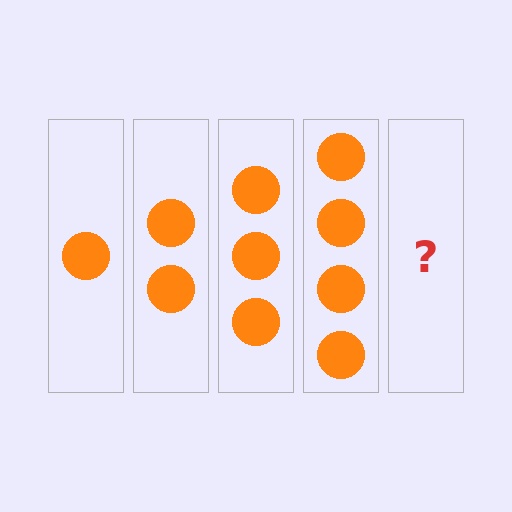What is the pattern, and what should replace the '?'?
The pattern is that each step adds one more circle. The '?' should be 5 circles.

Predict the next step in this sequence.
The next step is 5 circles.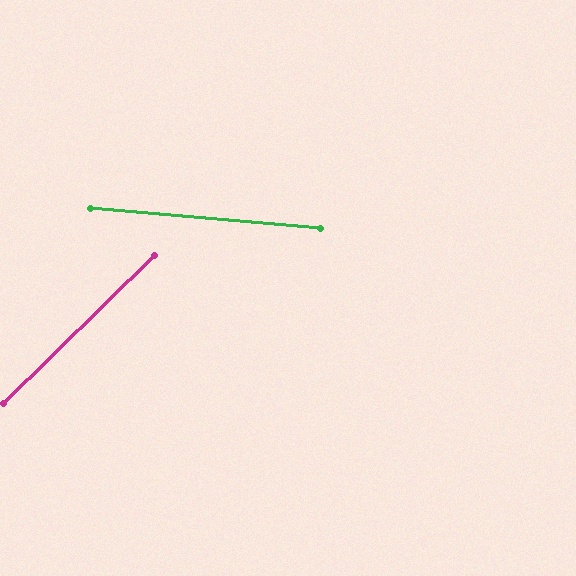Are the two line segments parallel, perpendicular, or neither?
Neither parallel nor perpendicular — they differ by about 49°.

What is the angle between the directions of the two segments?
Approximately 49 degrees.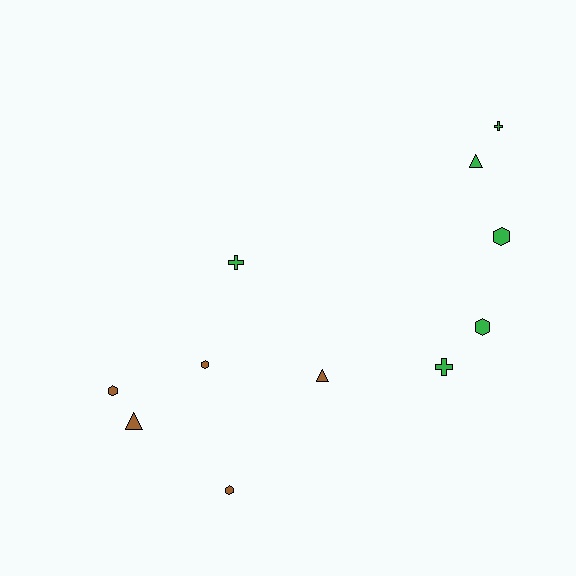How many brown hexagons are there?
There are 3 brown hexagons.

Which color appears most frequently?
Green, with 6 objects.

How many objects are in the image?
There are 11 objects.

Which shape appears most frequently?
Hexagon, with 5 objects.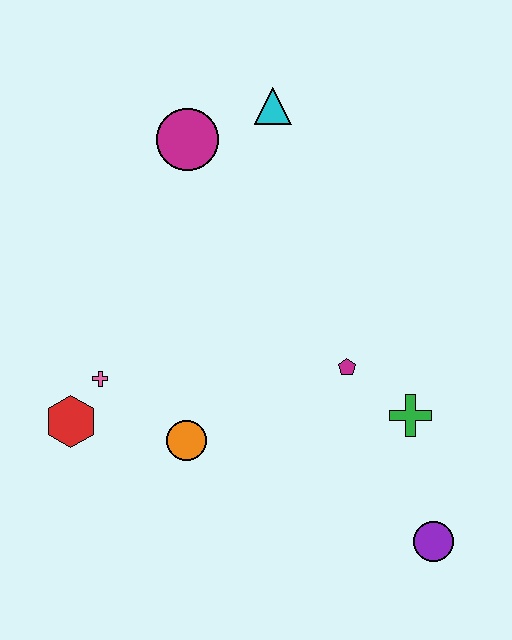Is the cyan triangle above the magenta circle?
Yes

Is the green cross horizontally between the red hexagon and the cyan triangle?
No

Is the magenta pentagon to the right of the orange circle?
Yes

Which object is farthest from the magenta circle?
The purple circle is farthest from the magenta circle.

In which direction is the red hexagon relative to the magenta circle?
The red hexagon is below the magenta circle.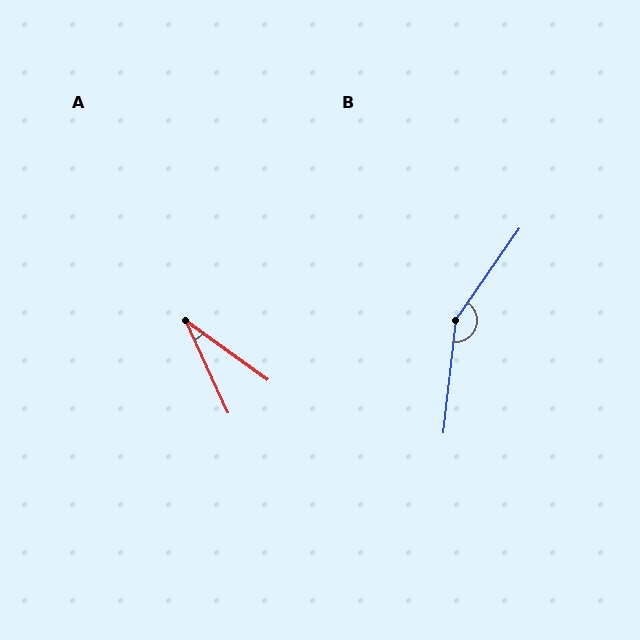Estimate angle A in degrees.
Approximately 30 degrees.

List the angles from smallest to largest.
A (30°), B (151°).